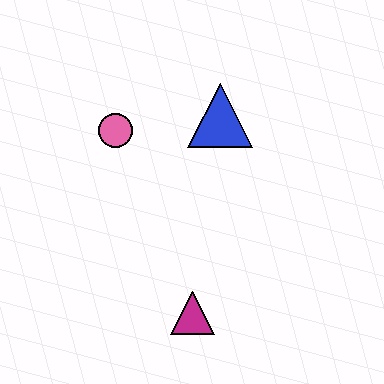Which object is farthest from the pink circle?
The magenta triangle is farthest from the pink circle.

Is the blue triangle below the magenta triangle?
No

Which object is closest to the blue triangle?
The pink circle is closest to the blue triangle.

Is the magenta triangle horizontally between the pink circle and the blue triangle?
Yes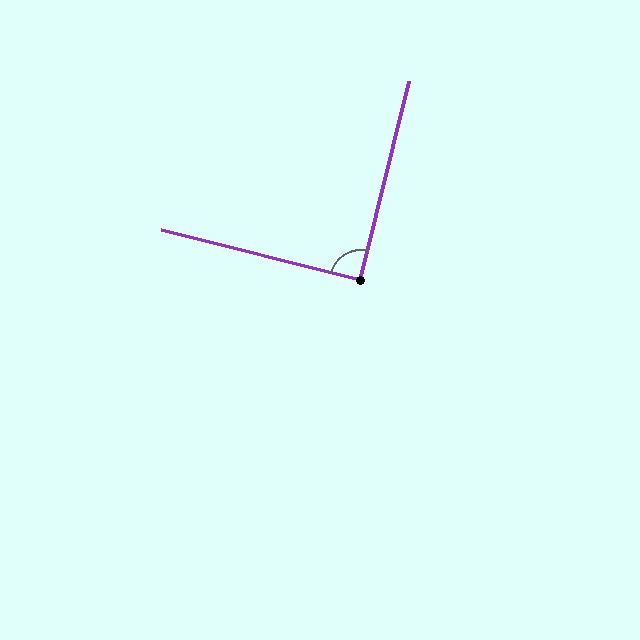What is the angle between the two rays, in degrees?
Approximately 90 degrees.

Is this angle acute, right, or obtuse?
It is approximately a right angle.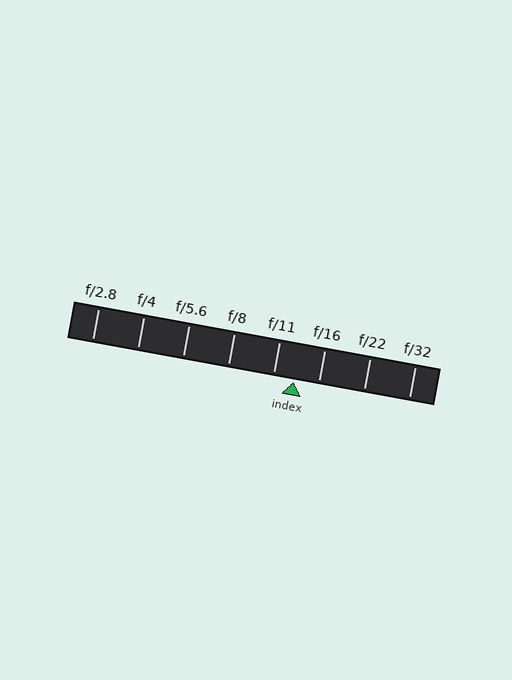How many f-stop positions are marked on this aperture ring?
There are 8 f-stop positions marked.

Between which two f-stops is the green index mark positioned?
The index mark is between f/11 and f/16.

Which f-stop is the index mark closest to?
The index mark is closest to f/11.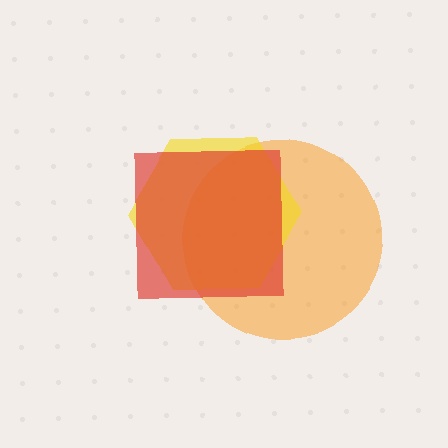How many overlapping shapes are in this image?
There are 3 overlapping shapes in the image.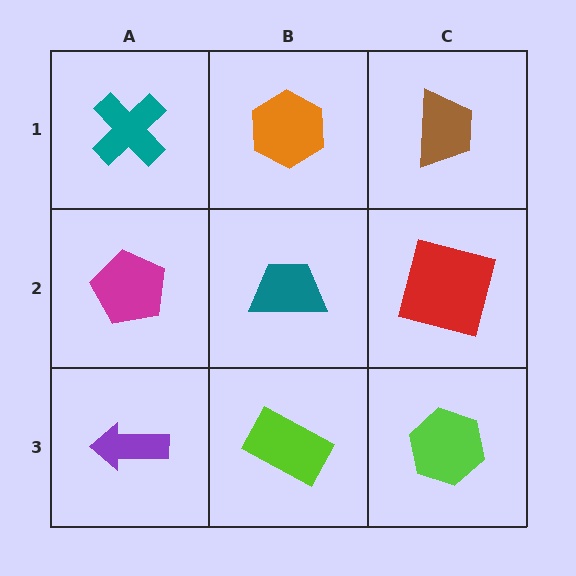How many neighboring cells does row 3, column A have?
2.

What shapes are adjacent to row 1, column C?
A red square (row 2, column C), an orange hexagon (row 1, column B).